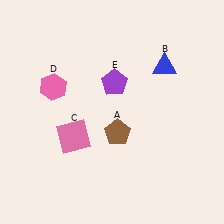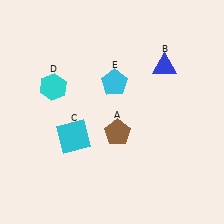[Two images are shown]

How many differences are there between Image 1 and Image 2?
There are 3 differences between the two images.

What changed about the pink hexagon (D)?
In Image 1, D is pink. In Image 2, it changed to cyan.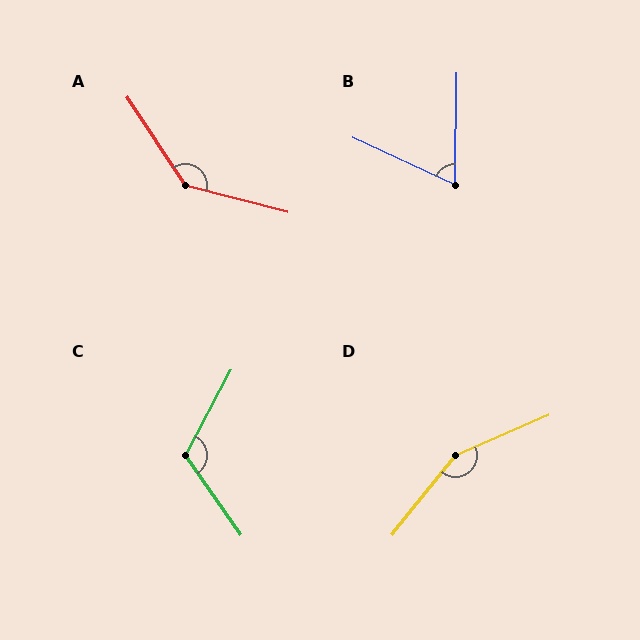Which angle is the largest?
D, at approximately 152 degrees.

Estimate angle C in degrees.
Approximately 117 degrees.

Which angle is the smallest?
B, at approximately 66 degrees.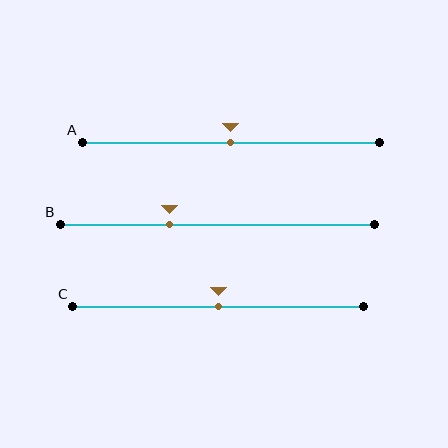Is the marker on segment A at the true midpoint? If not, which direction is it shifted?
Yes, the marker on segment A is at the true midpoint.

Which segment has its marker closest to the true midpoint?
Segment A has its marker closest to the true midpoint.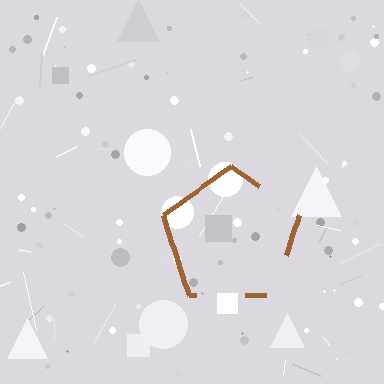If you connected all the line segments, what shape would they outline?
They would outline a pentagon.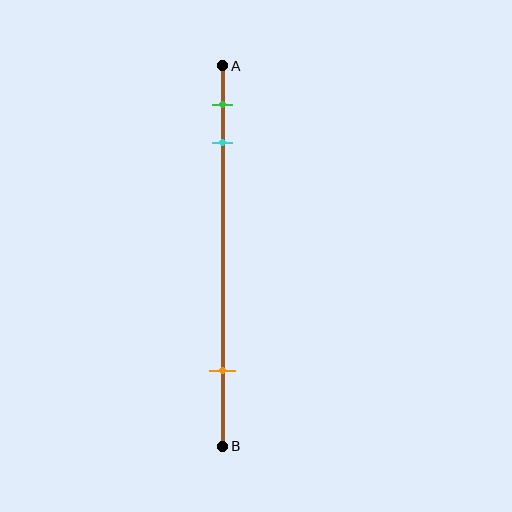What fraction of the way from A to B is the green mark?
The green mark is approximately 10% (0.1) of the way from A to B.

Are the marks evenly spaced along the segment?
No, the marks are not evenly spaced.